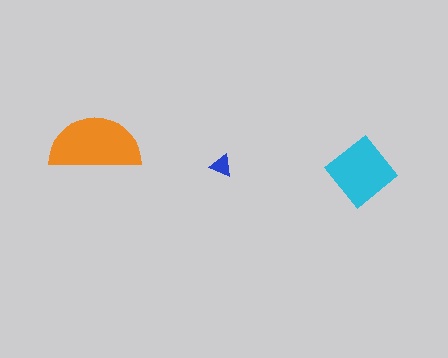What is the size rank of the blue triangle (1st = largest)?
3rd.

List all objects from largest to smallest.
The orange semicircle, the cyan diamond, the blue triangle.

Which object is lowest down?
The cyan diamond is bottommost.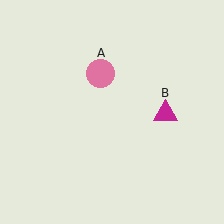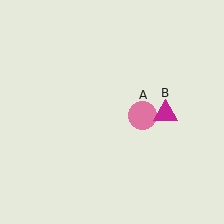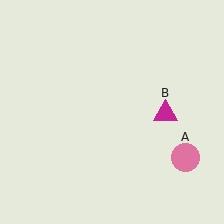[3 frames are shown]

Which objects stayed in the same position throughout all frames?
Magenta triangle (object B) remained stationary.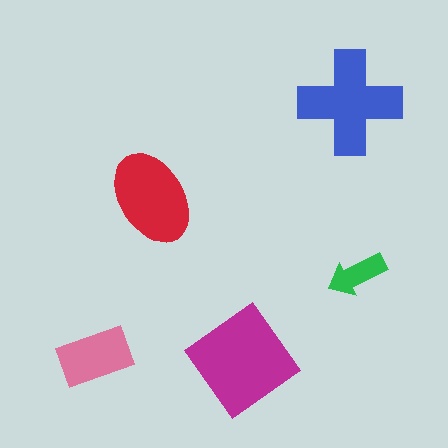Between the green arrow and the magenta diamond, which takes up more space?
The magenta diamond.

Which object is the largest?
The magenta diamond.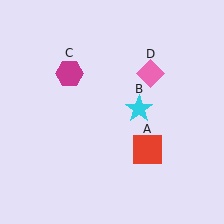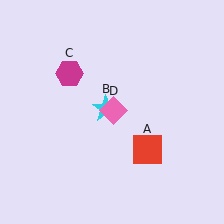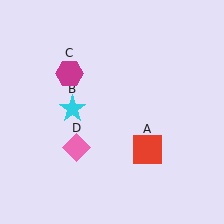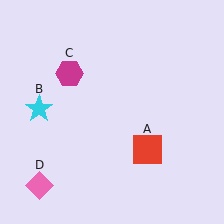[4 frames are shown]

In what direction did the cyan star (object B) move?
The cyan star (object B) moved left.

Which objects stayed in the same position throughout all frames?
Red square (object A) and magenta hexagon (object C) remained stationary.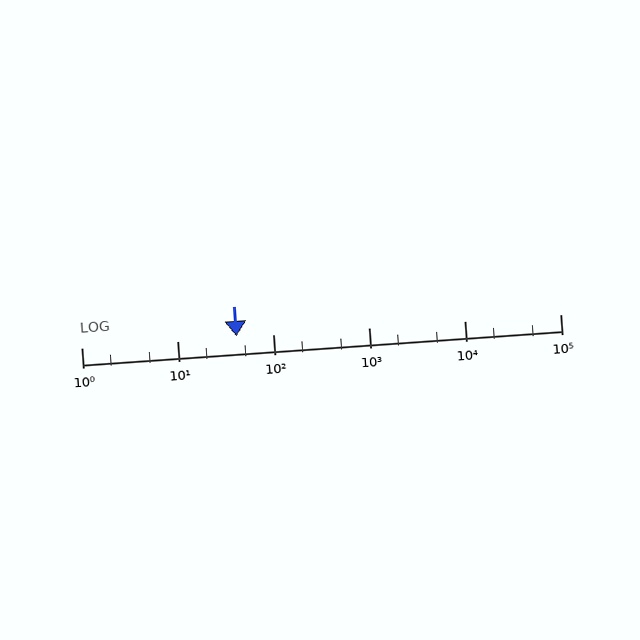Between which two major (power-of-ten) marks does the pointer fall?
The pointer is between 10 and 100.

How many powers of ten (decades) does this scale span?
The scale spans 5 decades, from 1 to 100000.